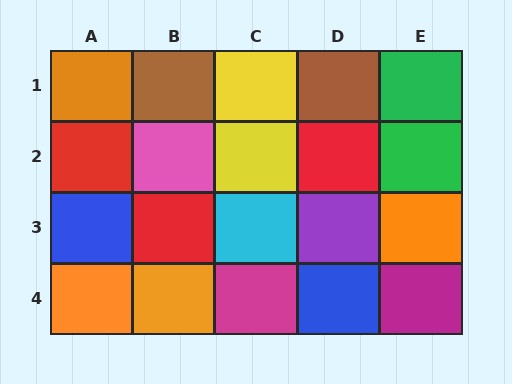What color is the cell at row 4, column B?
Orange.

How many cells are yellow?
2 cells are yellow.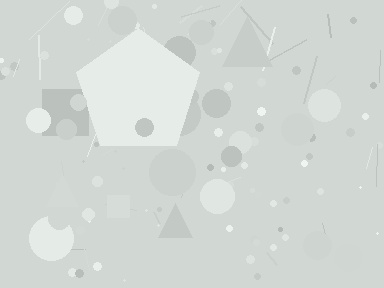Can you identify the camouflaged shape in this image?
The camouflaged shape is a pentagon.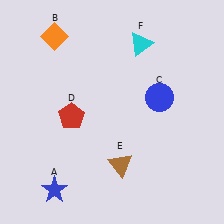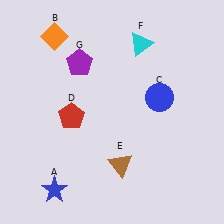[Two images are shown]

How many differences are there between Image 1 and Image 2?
There is 1 difference between the two images.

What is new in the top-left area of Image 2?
A purple pentagon (G) was added in the top-left area of Image 2.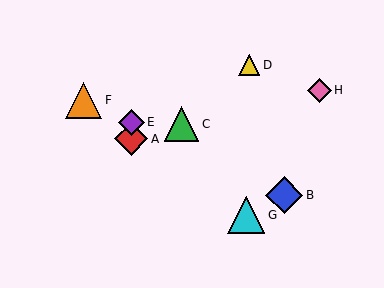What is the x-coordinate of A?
Object A is at x≈131.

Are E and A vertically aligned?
Yes, both are at x≈131.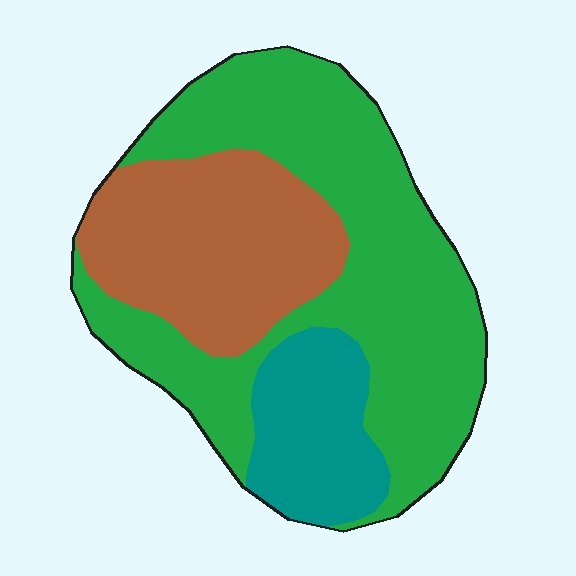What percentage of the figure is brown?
Brown covers 29% of the figure.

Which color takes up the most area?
Green, at roughly 55%.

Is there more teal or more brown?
Brown.